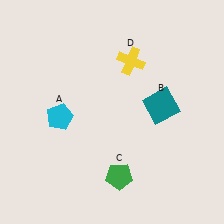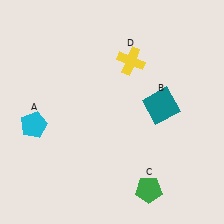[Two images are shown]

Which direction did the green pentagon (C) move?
The green pentagon (C) moved right.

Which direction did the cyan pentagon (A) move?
The cyan pentagon (A) moved left.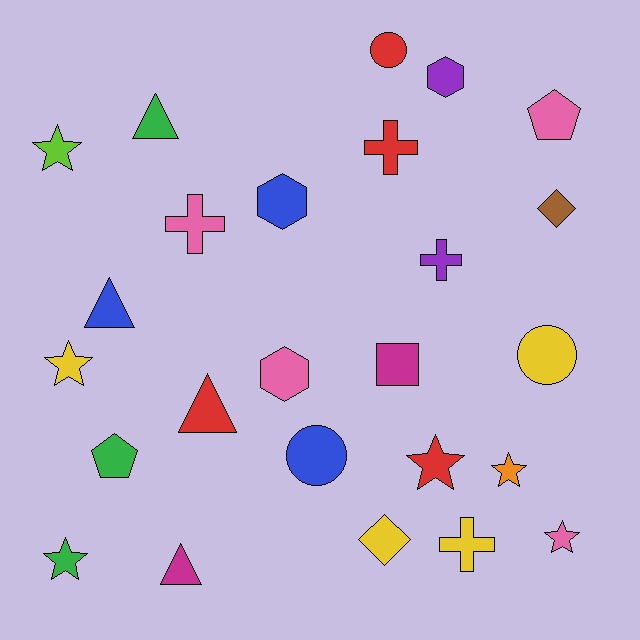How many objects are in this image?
There are 25 objects.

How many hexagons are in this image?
There are 3 hexagons.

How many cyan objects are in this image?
There are no cyan objects.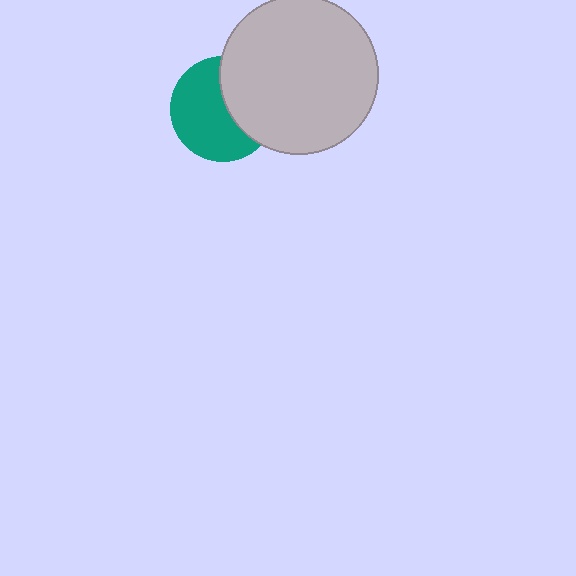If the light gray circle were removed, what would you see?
You would see the complete teal circle.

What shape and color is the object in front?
The object in front is a light gray circle.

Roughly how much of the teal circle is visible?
About half of it is visible (roughly 61%).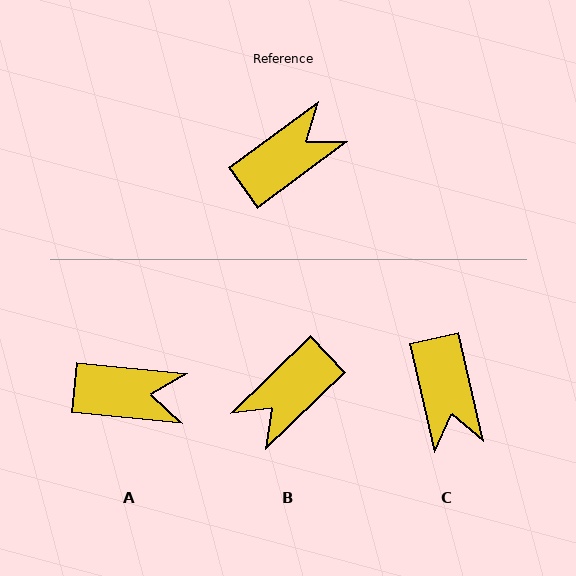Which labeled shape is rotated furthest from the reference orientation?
B, about 172 degrees away.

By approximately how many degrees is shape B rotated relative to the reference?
Approximately 172 degrees clockwise.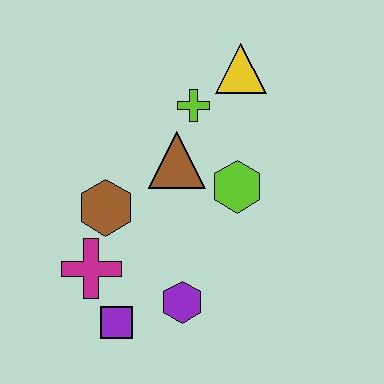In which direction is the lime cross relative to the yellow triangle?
The lime cross is to the left of the yellow triangle.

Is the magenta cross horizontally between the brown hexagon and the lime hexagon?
No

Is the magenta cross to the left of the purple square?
Yes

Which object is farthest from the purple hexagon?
The yellow triangle is farthest from the purple hexagon.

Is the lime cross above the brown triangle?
Yes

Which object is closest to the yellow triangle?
The lime cross is closest to the yellow triangle.